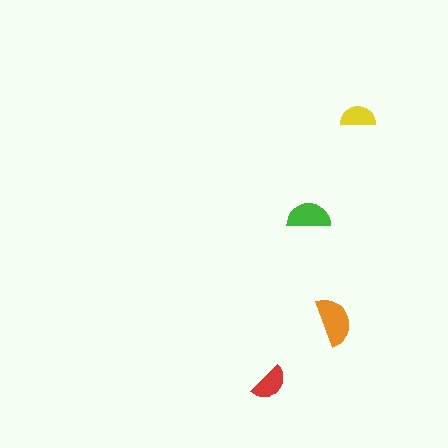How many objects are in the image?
There are 4 objects in the image.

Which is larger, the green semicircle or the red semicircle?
The green one.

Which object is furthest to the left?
The red semicircle is leftmost.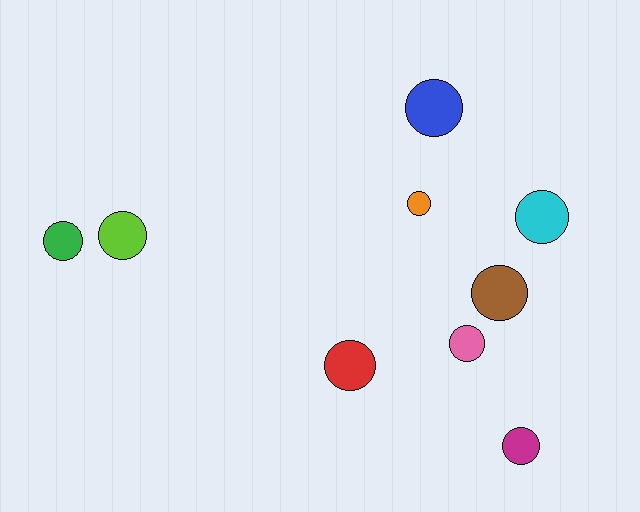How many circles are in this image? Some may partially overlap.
There are 9 circles.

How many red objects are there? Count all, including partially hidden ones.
There is 1 red object.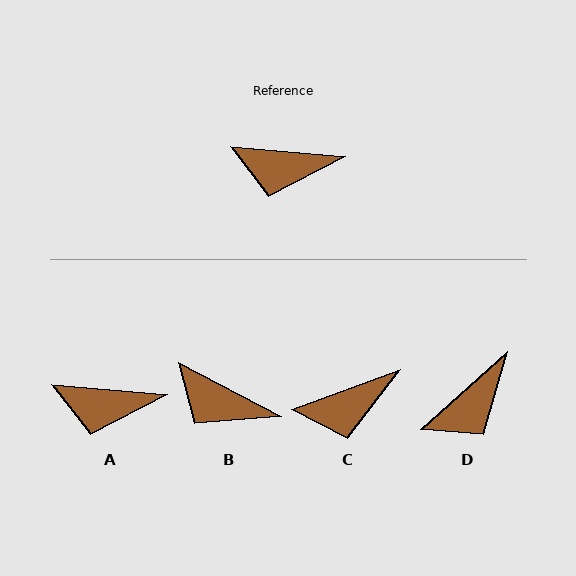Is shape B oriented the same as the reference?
No, it is off by about 23 degrees.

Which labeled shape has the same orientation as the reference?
A.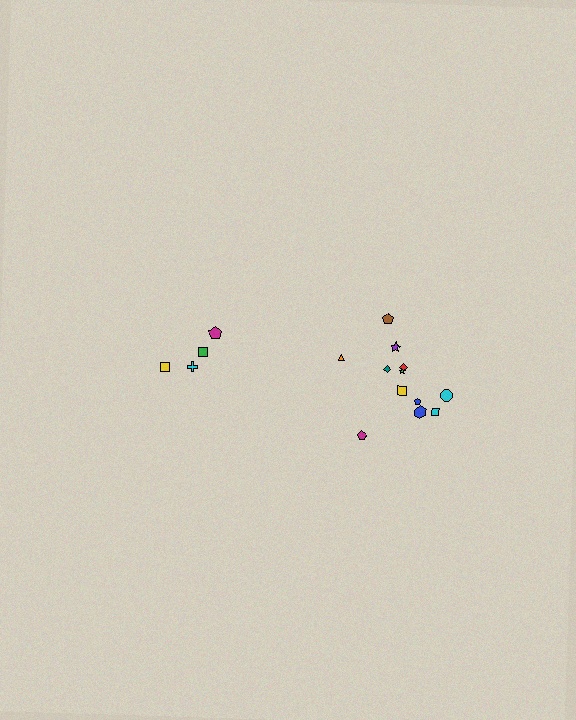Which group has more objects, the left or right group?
The right group.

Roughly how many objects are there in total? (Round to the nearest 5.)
Roughly 15 objects in total.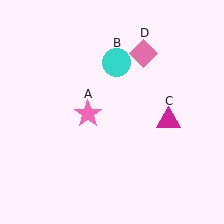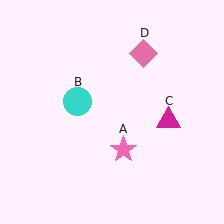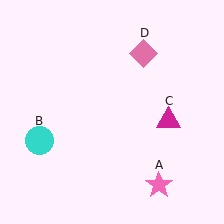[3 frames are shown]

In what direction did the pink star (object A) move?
The pink star (object A) moved down and to the right.